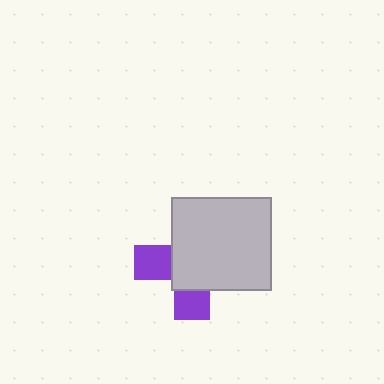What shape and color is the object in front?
The object in front is a light gray rectangle.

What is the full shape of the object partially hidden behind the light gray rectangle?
The partially hidden object is a purple cross.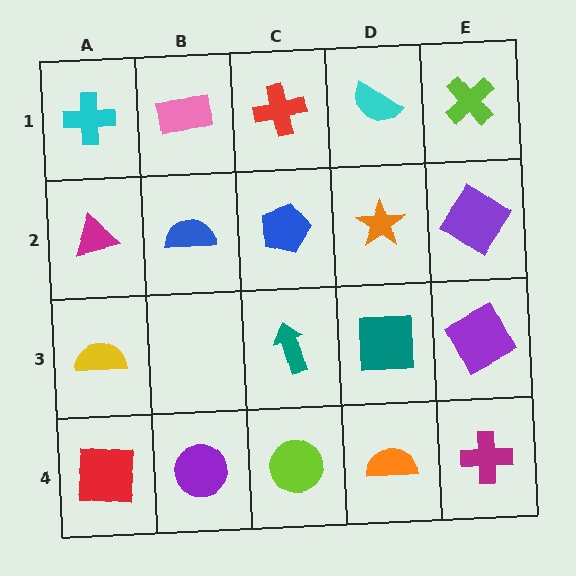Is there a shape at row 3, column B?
No, that cell is empty.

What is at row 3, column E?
A purple square.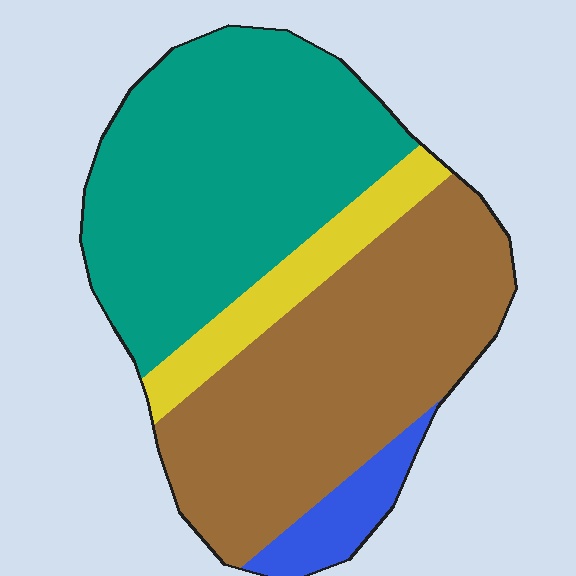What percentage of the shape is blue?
Blue covers 6% of the shape.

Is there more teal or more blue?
Teal.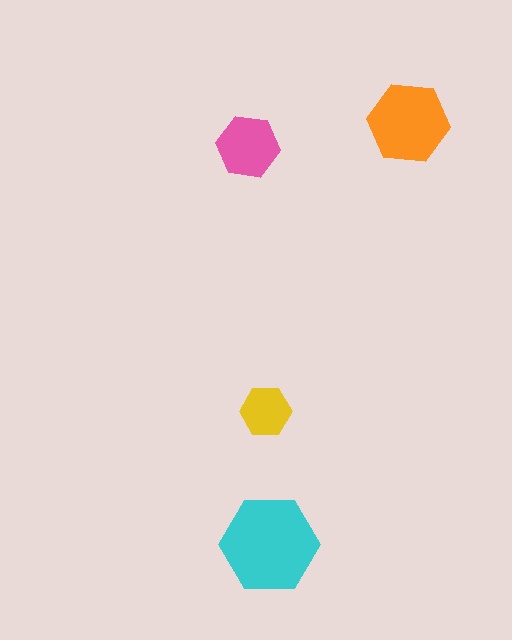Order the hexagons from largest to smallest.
the cyan one, the orange one, the pink one, the yellow one.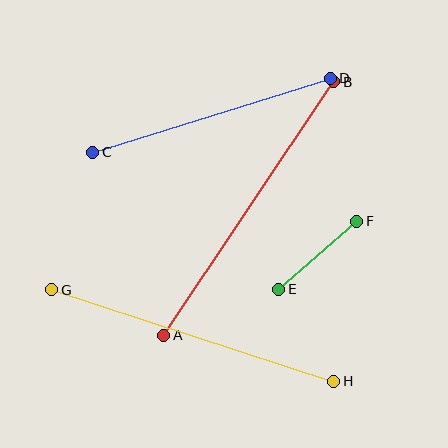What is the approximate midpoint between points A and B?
The midpoint is at approximately (249, 208) pixels.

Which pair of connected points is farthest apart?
Points A and B are farthest apart.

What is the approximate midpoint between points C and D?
The midpoint is at approximately (212, 115) pixels.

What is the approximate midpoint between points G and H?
The midpoint is at approximately (193, 335) pixels.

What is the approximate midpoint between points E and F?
The midpoint is at approximately (318, 255) pixels.